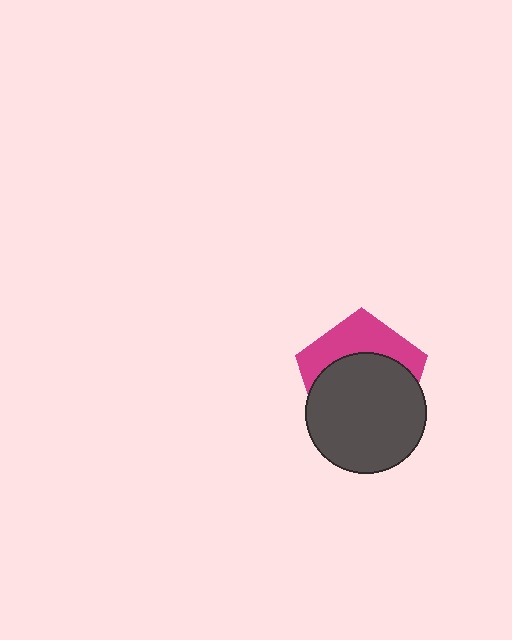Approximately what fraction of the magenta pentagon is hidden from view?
Roughly 63% of the magenta pentagon is hidden behind the dark gray circle.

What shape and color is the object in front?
The object in front is a dark gray circle.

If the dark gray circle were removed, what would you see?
You would see the complete magenta pentagon.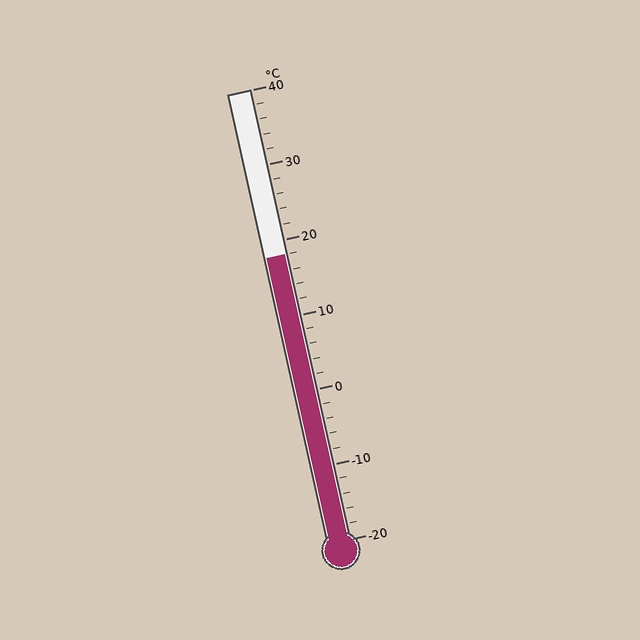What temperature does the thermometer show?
The thermometer shows approximately 18°C.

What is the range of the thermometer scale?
The thermometer scale ranges from -20°C to 40°C.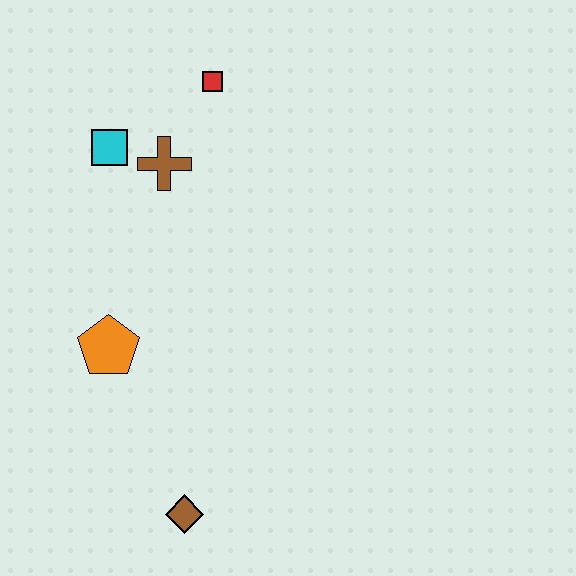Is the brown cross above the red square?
No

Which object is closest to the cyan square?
The brown cross is closest to the cyan square.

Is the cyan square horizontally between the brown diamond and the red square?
No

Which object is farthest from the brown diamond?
The red square is farthest from the brown diamond.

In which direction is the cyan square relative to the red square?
The cyan square is to the left of the red square.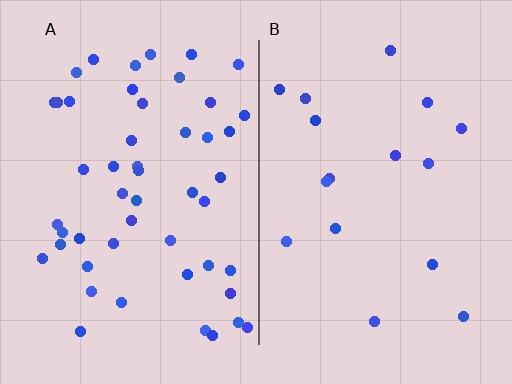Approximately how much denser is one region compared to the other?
Approximately 3.1× — region A over region B.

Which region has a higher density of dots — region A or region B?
A (the left).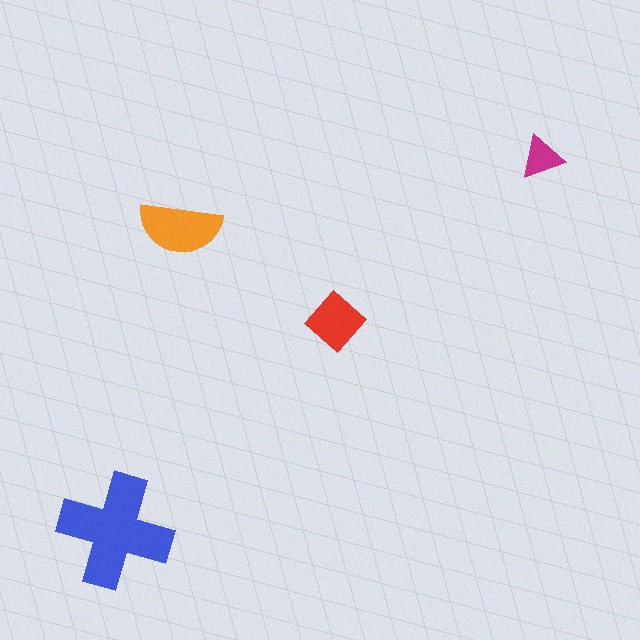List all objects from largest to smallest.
The blue cross, the orange semicircle, the red diamond, the magenta triangle.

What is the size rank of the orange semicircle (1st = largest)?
2nd.